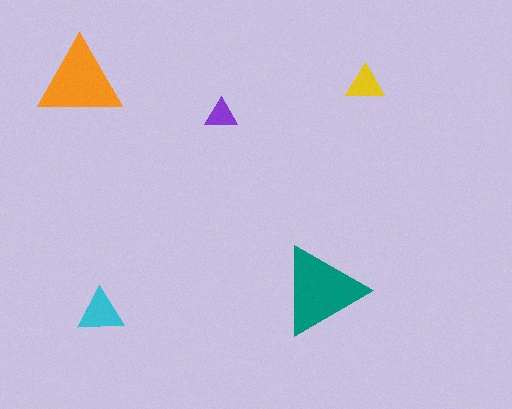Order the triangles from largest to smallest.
the teal one, the orange one, the cyan one, the yellow one, the purple one.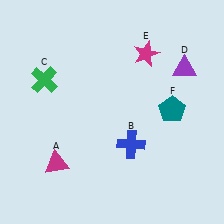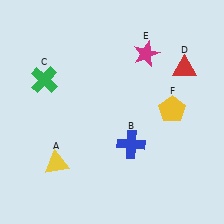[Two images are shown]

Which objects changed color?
A changed from magenta to yellow. D changed from purple to red. F changed from teal to yellow.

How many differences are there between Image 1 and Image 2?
There are 3 differences between the two images.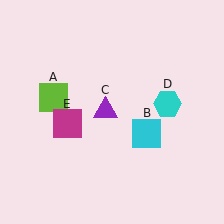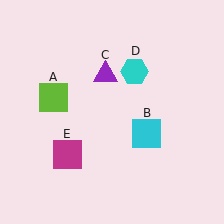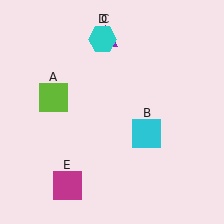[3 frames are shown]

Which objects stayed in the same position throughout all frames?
Lime square (object A) and cyan square (object B) remained stationary.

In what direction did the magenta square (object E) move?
The magenta square (object E) moved down.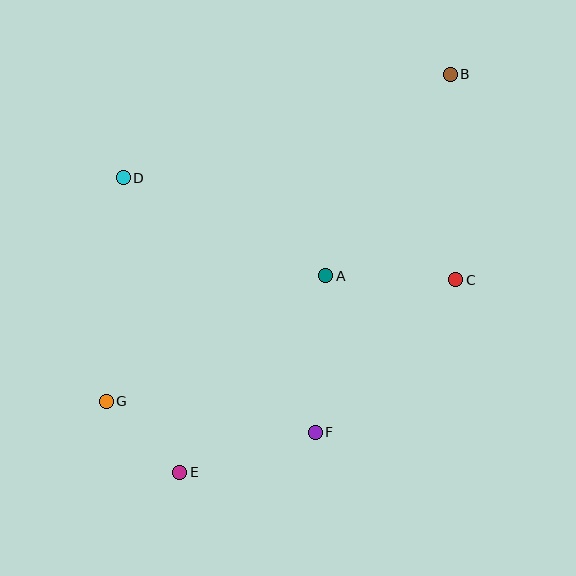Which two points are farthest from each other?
Points B and E are farthest from each other.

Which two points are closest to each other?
Points E and G are closest to each other.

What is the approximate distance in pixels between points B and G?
The distance between B and G is approximately 475 pixels.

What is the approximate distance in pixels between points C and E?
The distance between C and E is approximately 337 pixels.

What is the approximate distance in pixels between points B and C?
The distance between B and C is approximately 205 pixels.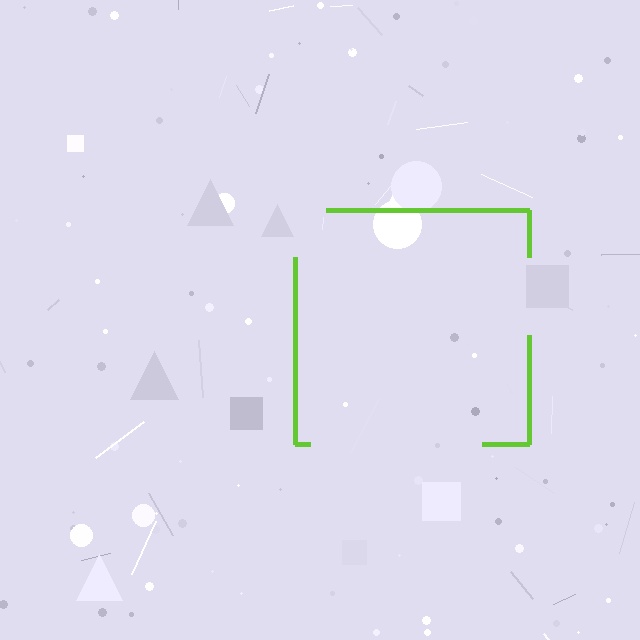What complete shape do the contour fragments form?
The contour fragments form a square.